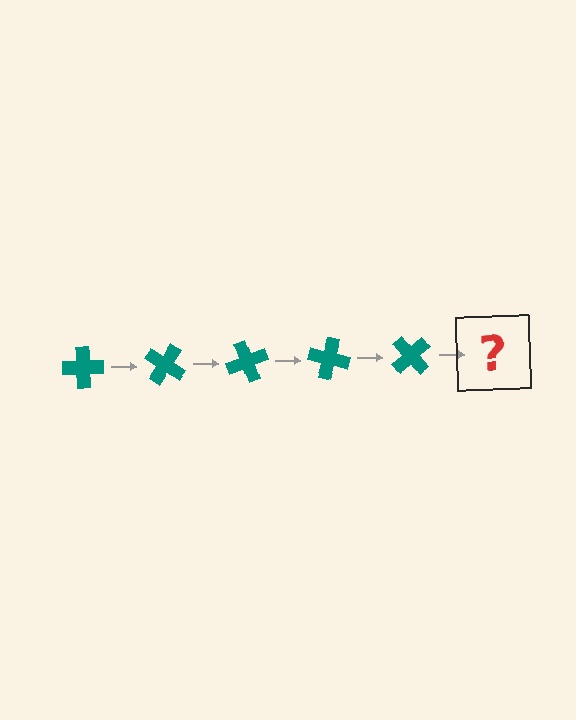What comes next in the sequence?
The next element should be a teal cross rotated 175 degrees.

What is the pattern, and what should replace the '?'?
The pattern is that the cross rotates 35 degrees each step. The '?' should be a teal cross rotated 175 degrees.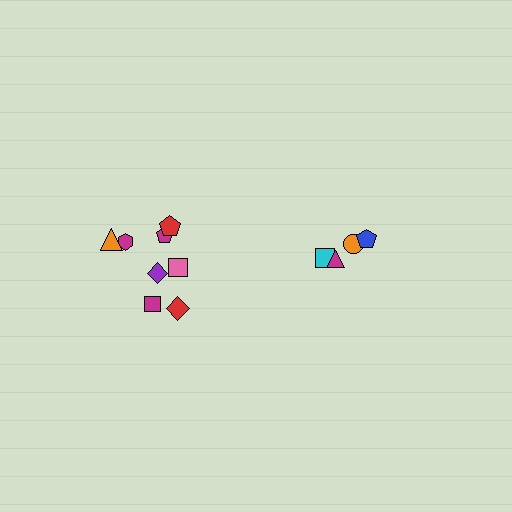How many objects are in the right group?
There are 4 objects.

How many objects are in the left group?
There are 8 objects.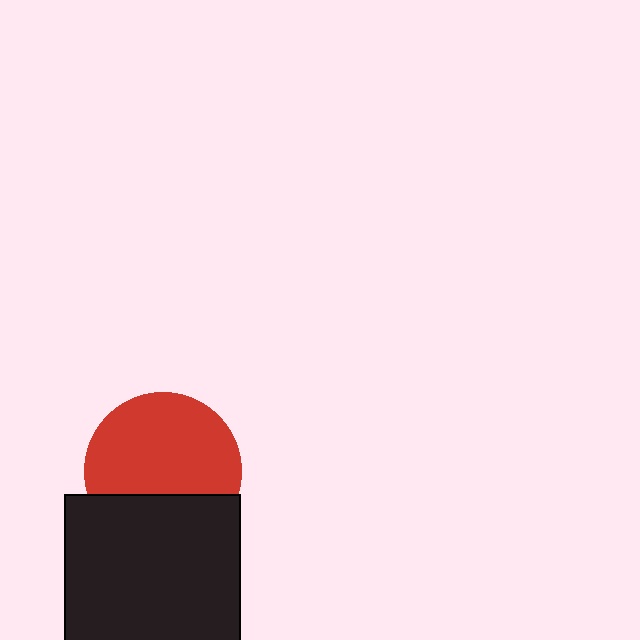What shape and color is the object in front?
The object in front is a black square.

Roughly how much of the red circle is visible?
Most of it is visible (roughly 67%).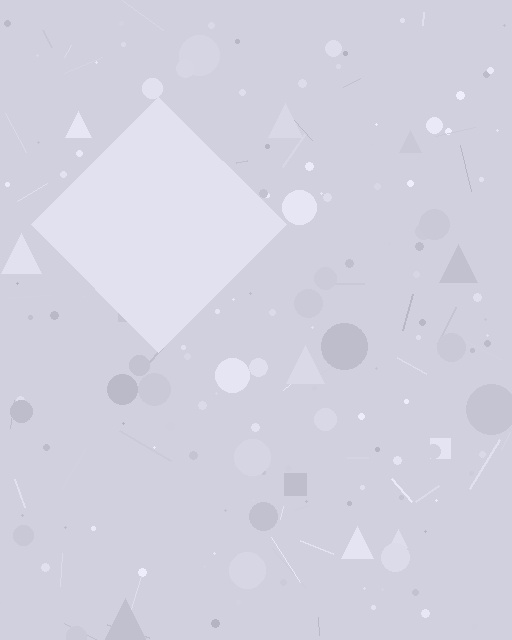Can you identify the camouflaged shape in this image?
The camouflaged shape is a diamond.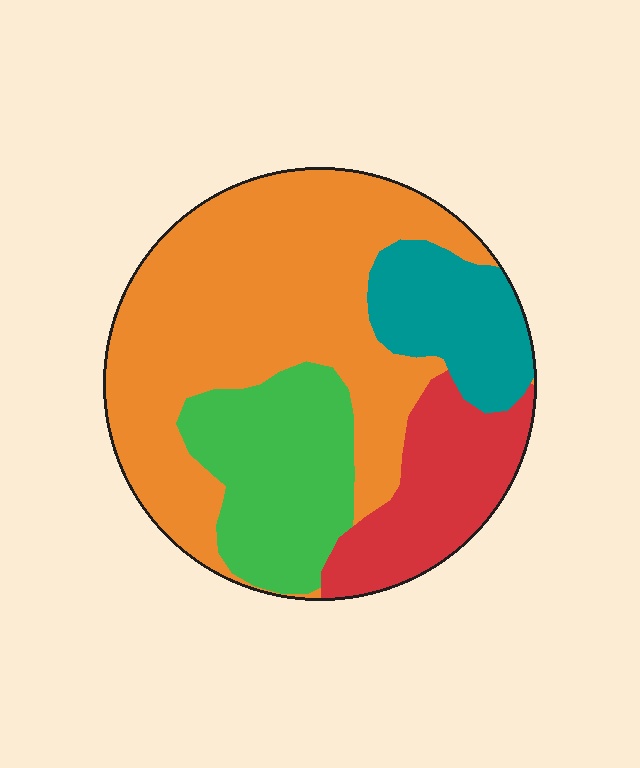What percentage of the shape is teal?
Teal takes up about one eighth (1/8) of the shape.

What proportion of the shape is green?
Green takes up about one fifth (1/5) of the shape.